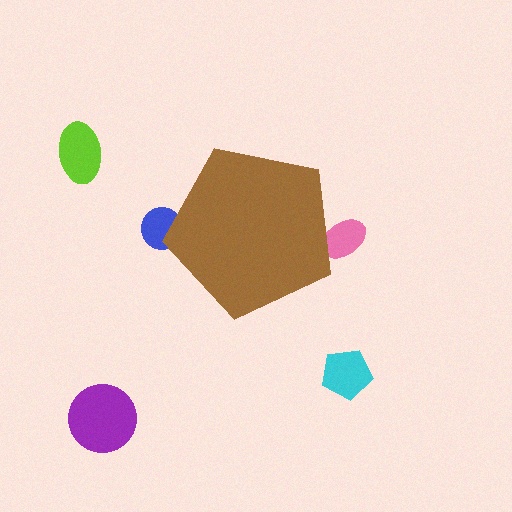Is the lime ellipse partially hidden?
No, the lime ellipse is fully visible.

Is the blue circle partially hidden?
Yes, the blue circle is partially hidden behind the brown pentagon.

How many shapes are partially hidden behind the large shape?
2 shapes are partially hidden.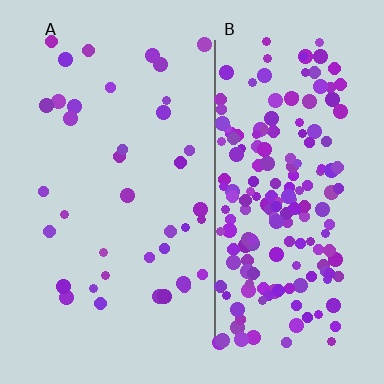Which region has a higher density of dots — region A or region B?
B (the right).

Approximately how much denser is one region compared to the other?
Approximately 5.0× — region B over region A.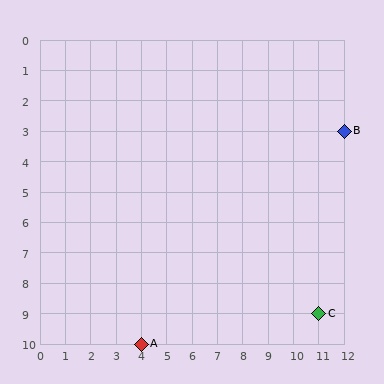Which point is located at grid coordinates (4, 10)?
Point A is at (4, 10).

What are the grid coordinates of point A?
Point A is at grid coordinates (4, 10).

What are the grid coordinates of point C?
Point C is at grid coordinates (11, 9).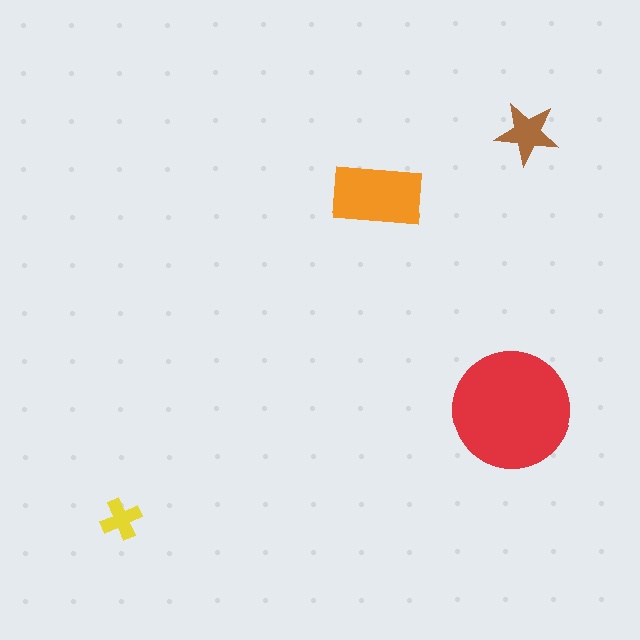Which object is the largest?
The red circle.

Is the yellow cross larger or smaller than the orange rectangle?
Smaller.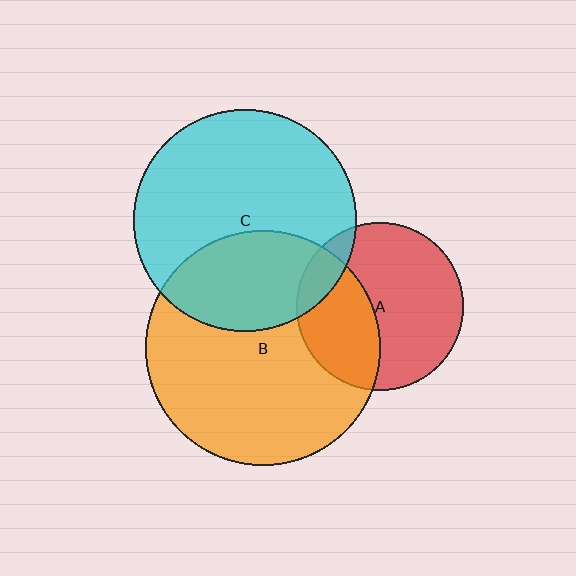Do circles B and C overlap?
Yes.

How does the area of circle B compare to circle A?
Approximately 2.0 times.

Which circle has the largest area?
Circle B (orange).